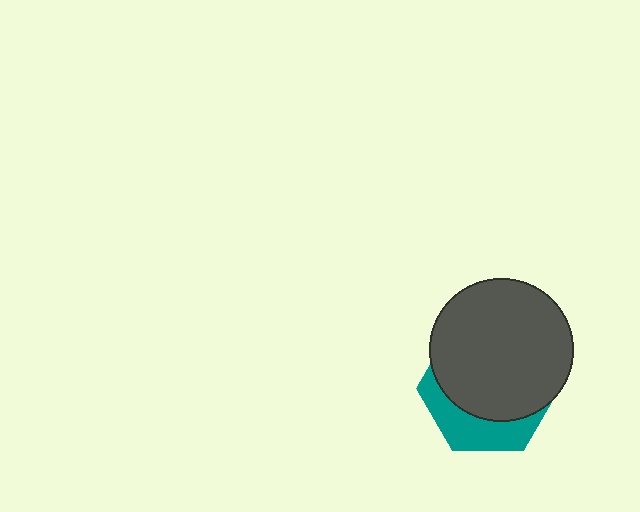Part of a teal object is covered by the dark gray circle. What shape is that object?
It is a hexagon.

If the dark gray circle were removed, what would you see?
You would see the complete teal hexagon.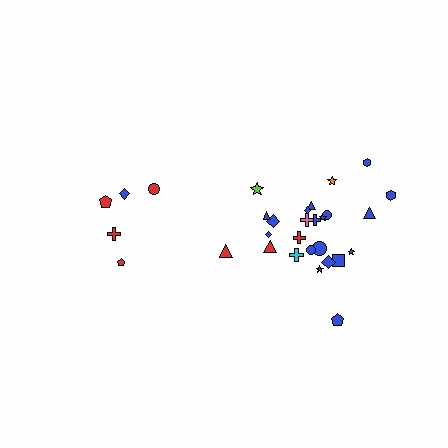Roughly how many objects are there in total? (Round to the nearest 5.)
Roughly 30 objects in total.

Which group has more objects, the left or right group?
The right group.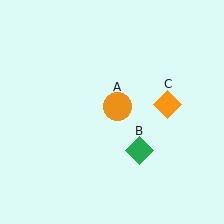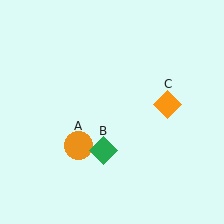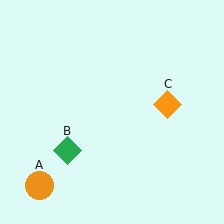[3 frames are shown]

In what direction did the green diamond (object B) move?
The green diamond (object B) moved left.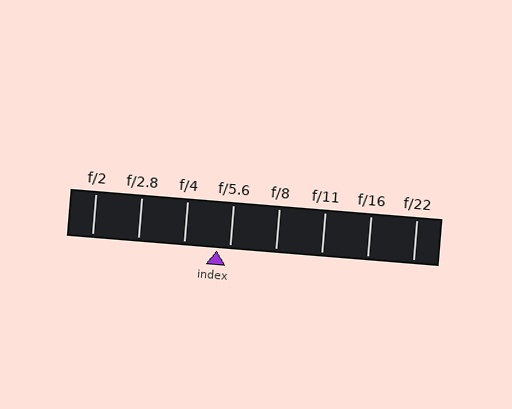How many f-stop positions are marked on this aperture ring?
There are 8 f-stop positions marked.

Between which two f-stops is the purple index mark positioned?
The index mark is between f/4 and f/5.6.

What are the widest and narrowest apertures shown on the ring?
The widest aperture shown is f/2 and the narrowest is f/22.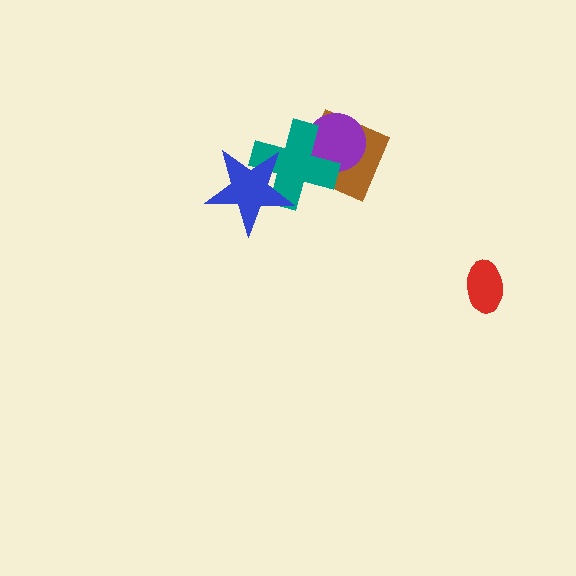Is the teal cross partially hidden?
Yes, it is partially covered by another shape.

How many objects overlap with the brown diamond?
2 objects overlap with the brown diamond.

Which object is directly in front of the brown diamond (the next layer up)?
The purple circle is directly in front of the brown diamond.